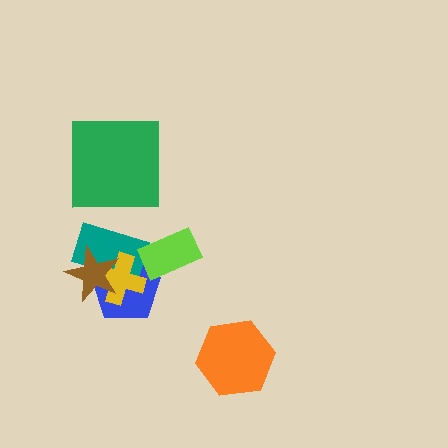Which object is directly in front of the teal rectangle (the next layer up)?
The yellow cross is directly in front of the teal rectangle.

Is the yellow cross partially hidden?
Yes, it is partially covered by another shape.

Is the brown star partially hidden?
No, no other shape covers it.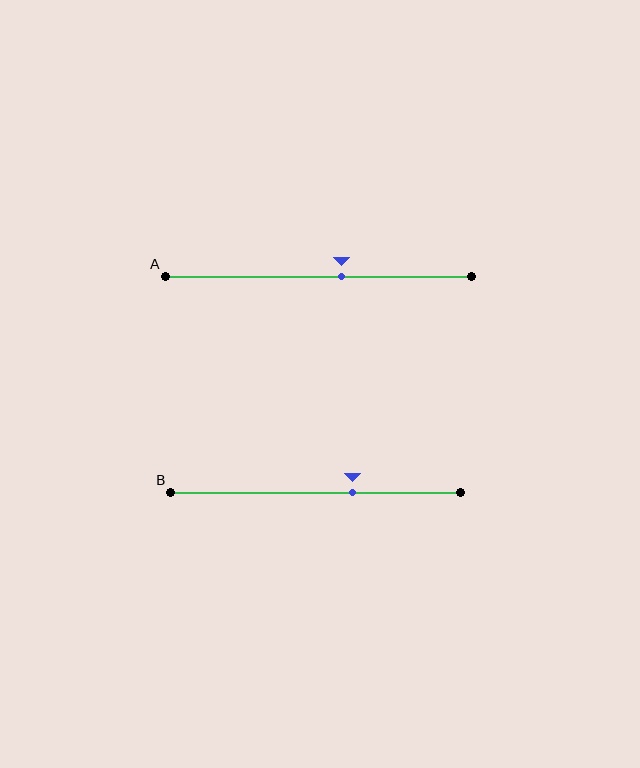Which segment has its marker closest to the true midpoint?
Segment A has its marker closest to the true midpoint.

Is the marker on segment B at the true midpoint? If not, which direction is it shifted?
No, the marker on segment B is shifted to the right by about 13% of the segment length.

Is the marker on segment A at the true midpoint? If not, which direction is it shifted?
No, the marker on segment A is shifted to the right by about 8% of the segment length.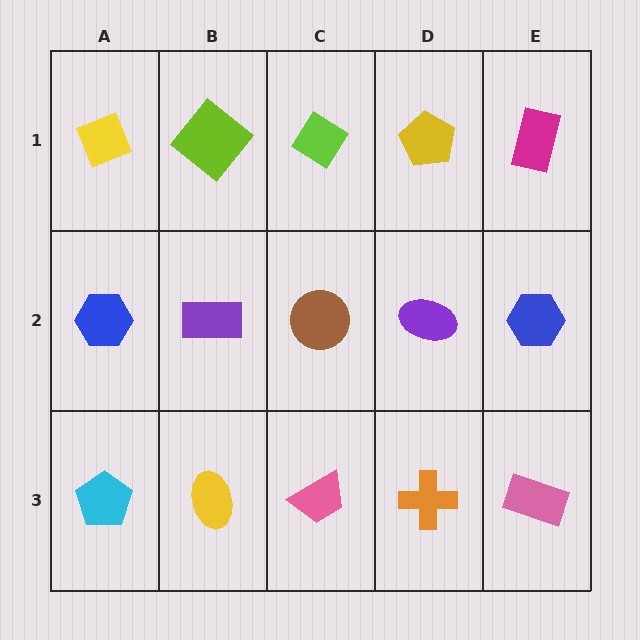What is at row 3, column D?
An orange cross.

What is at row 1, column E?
A magenta rectangle.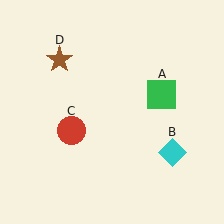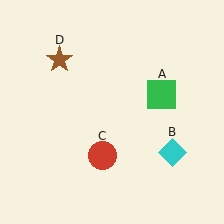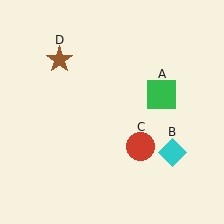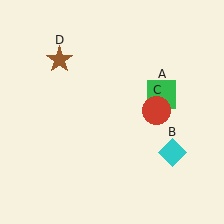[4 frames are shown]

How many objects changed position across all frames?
1 object changed position: red circle (object C).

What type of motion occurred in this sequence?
The red circle (object C) rotated counterclockwise around the center of the scene.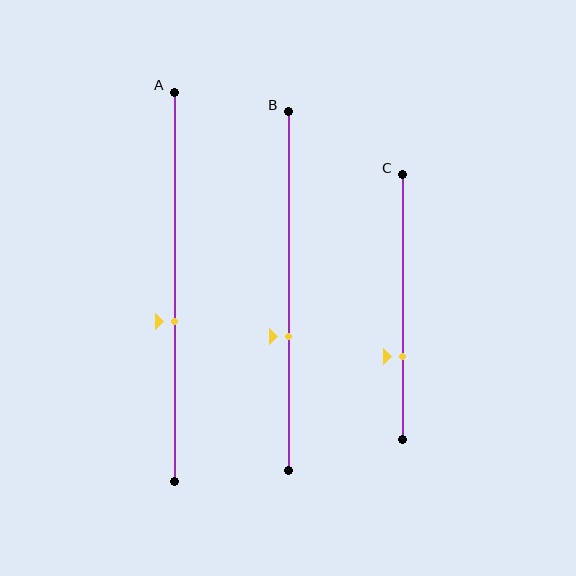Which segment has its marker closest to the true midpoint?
Segment A has its marker closest to the true midpoint.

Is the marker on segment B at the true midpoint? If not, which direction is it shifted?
No, the marker on segment B is shifted downward by about 13% of the segment length.